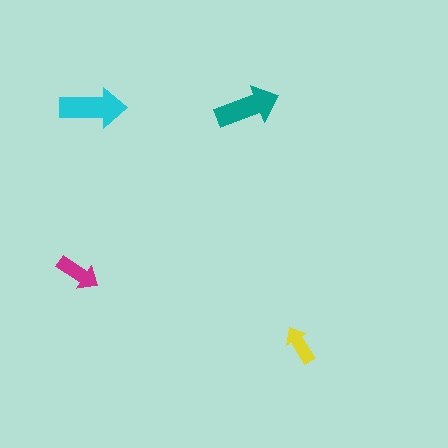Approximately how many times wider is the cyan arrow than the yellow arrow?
About 1.5 times wider.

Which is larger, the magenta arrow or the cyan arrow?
The cyan one.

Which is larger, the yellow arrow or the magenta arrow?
The magenta one.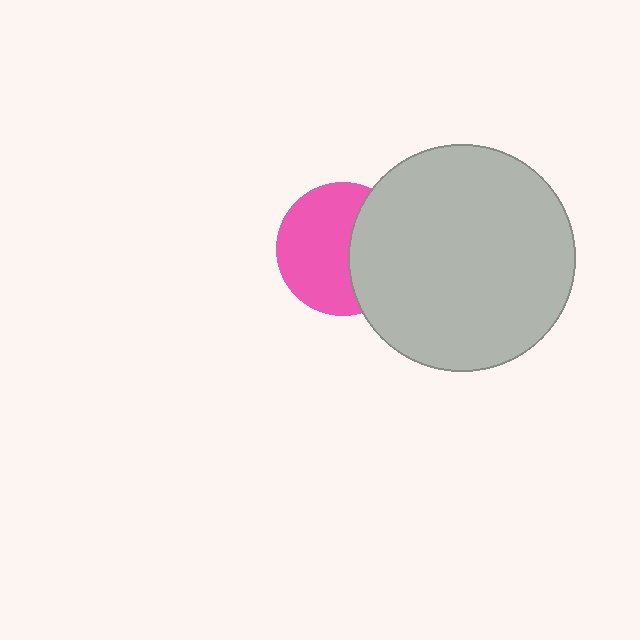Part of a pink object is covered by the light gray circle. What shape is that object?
It is a circle.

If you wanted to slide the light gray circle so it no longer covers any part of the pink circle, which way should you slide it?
Slide it right — that is the most direct way to separate the two shapes.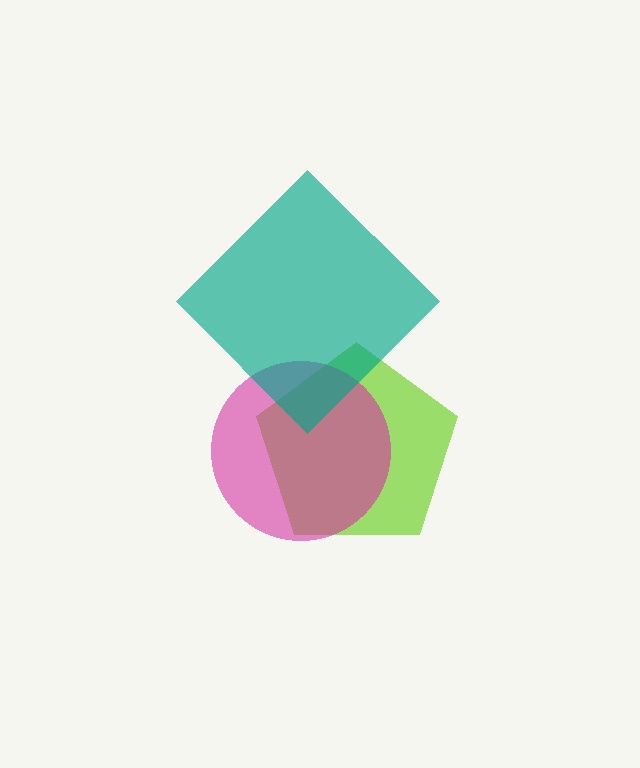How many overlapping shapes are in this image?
There are 3 overlapping shapes in the image.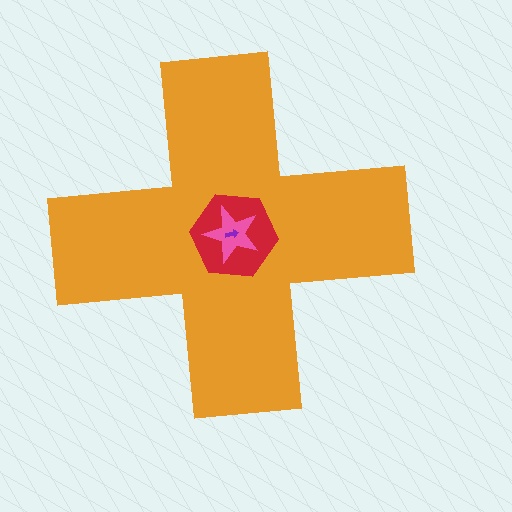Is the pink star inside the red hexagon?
Yes.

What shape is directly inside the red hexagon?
The pink star.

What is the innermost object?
The purple arrow.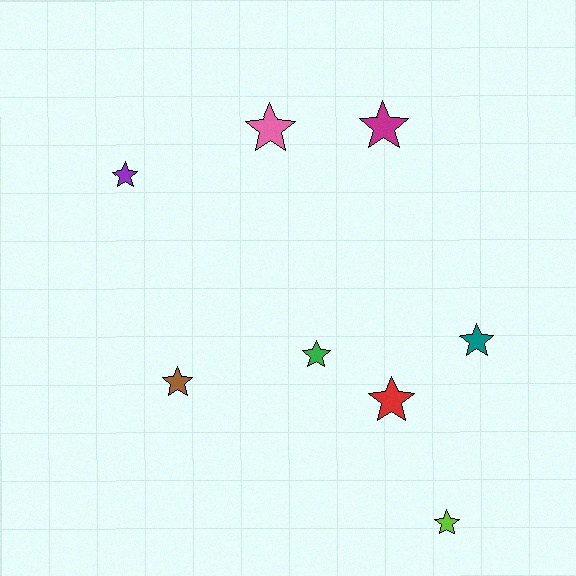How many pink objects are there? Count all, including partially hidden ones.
There is 1 pink object.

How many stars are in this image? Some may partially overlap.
There are 8 stars.